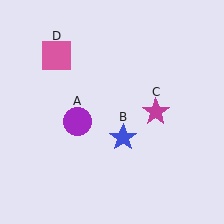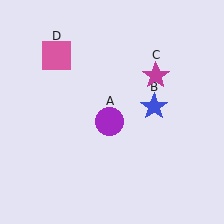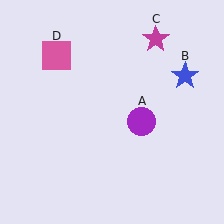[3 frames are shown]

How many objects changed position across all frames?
3 objects changed position: purple circle (object A), blue star (object B), magenta star (object C).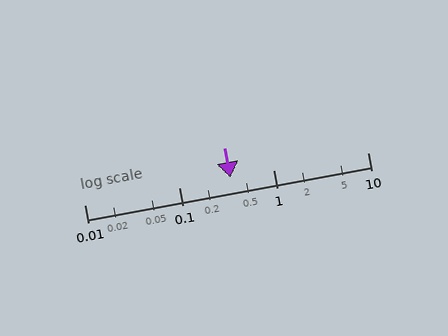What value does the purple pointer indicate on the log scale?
The pointer indicates approximately 0.35.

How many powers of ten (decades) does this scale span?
The scale spans 3 decades, from 0.01 to 10.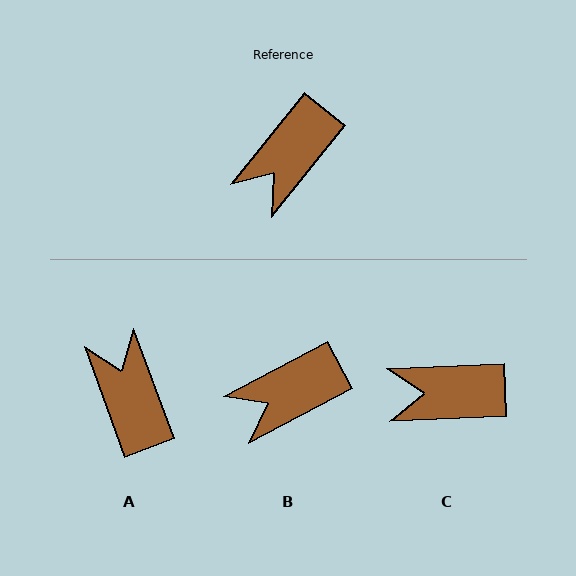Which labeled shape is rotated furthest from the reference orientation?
A, about 121 degrees away.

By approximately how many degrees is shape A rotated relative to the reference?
Approximately 121 degrees clockwise.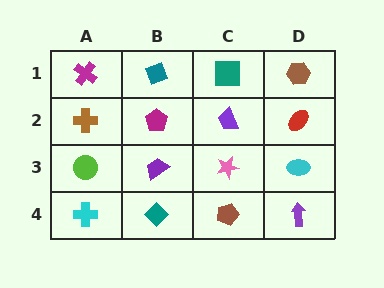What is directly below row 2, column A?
A lime circle.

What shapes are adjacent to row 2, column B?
A teal diamond (row 1, column B), a purple trapezoid (row 3, column B), a brown cross (row 2, column A), a purple trapezoid (row 2, column C).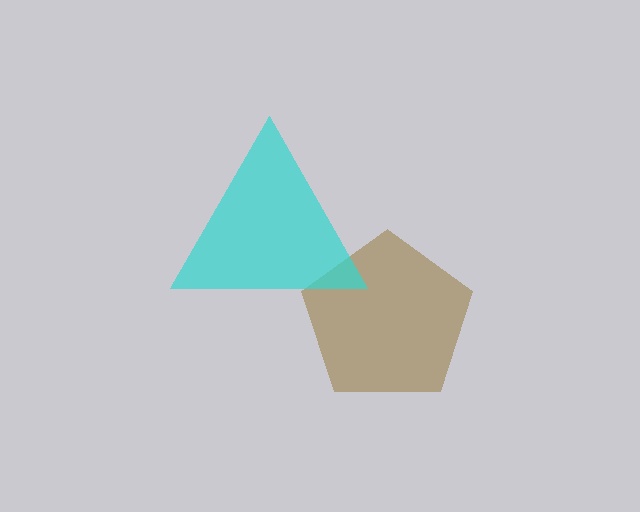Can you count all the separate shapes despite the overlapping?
Yes, there are 2 separate shapes.